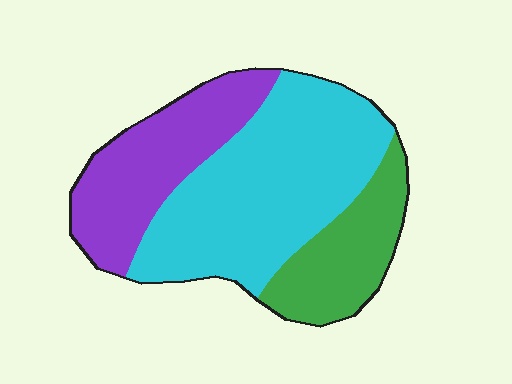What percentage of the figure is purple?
Purple takes up between a quarter and a half of the figure.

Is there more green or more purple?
Purple.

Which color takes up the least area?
Green, at roughly 20%.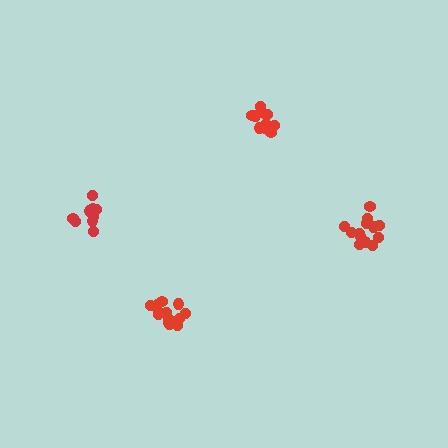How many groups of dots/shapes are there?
There are 4 groups.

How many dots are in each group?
Group 1: 10 dots, Group 2: 14 dots, Group 3: 12 dots, Group 4: 15 dots (51 total).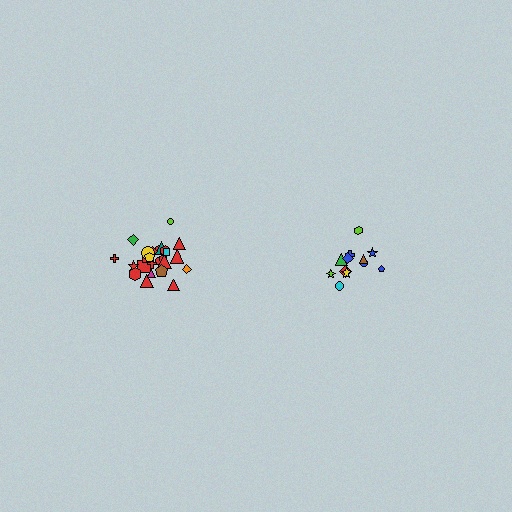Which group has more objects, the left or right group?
The left group.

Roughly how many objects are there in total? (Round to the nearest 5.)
Roughly 35 objects in total.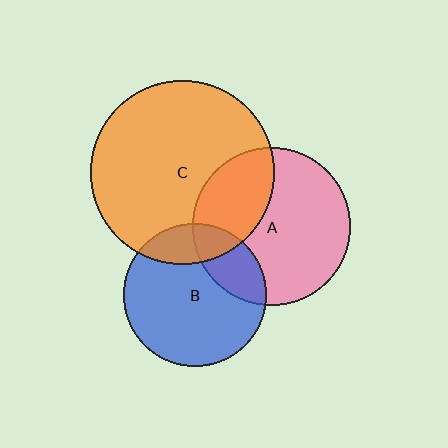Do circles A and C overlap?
Yes.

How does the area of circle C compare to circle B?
Approximately 1.7 times.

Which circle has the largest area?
Circle C (orange).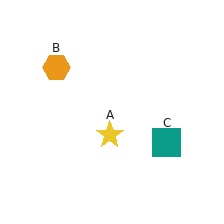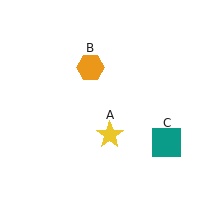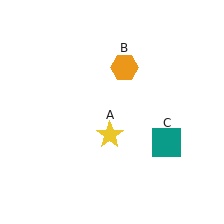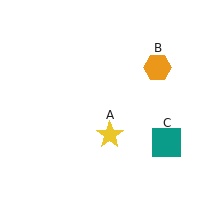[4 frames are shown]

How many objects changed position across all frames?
1 object changed position: orange hexagon (object B).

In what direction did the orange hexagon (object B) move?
The orange hexagon (object B) moved right.